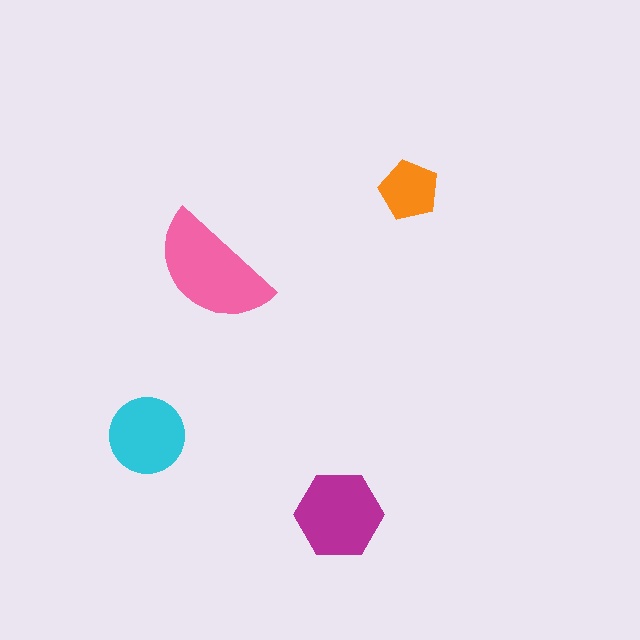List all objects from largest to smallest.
The pink semicircle, the magenta hexagon, the cyan circle, the orange pentagon.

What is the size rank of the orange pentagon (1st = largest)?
4th.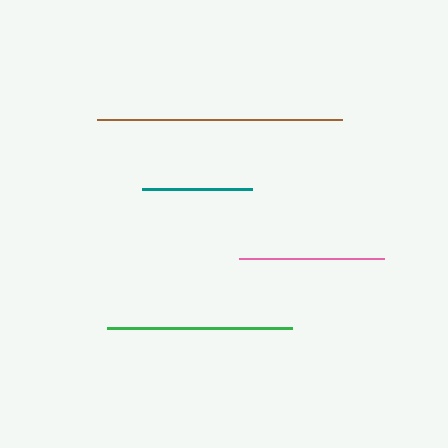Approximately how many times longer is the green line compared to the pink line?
The green line is approximately 1.3 times the length of the pink line.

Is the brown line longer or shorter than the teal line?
The brown line is longer than the teal line.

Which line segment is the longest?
The brown line is the longest at approximately 245 pixels.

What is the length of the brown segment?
The brown segment is approximately 245 pixels long.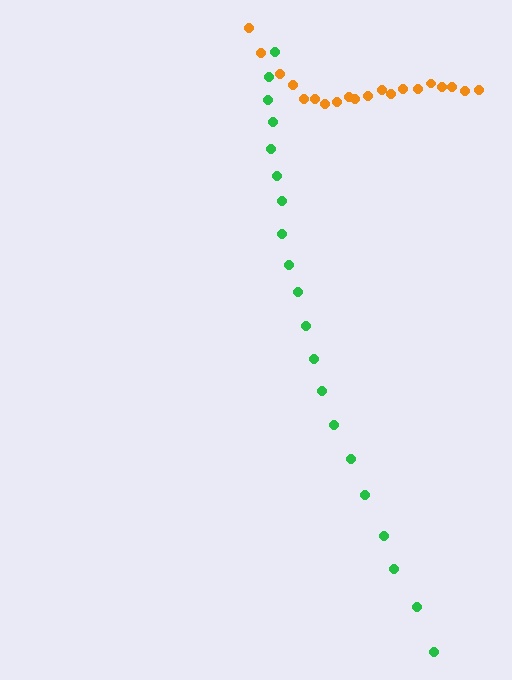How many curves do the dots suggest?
There are 2 distinct paths.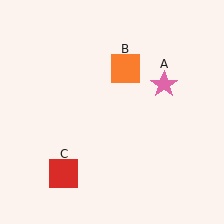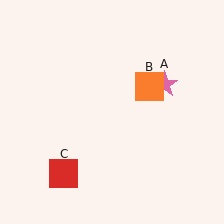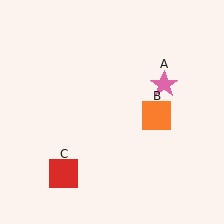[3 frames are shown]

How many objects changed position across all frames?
1 object changed position: orange square (object B).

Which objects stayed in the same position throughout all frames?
Pink star (object A) and red square (object C) remained stationary.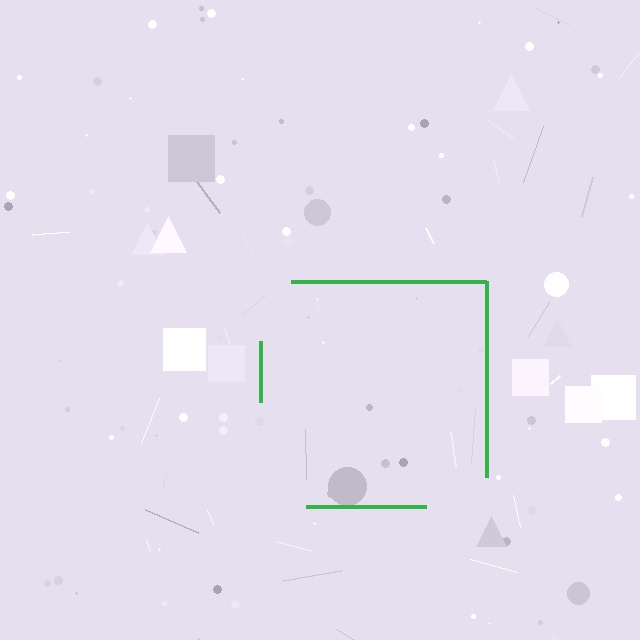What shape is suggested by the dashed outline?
The dashed outline suggests a square.